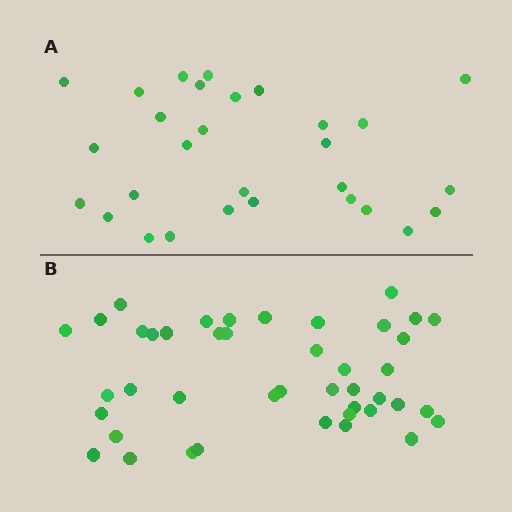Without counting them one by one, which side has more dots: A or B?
Region B (the bottom region) has more dots.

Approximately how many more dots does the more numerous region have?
Region B has approximately 15 more dots than region A.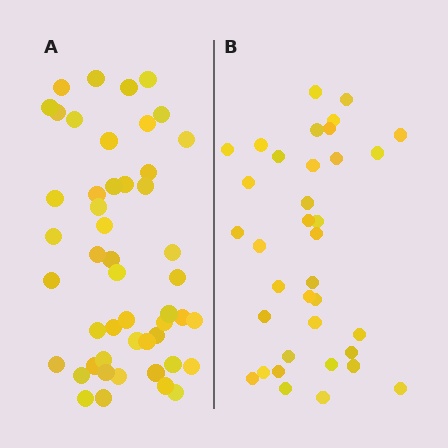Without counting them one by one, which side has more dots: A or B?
Region A (the left region) has more dots.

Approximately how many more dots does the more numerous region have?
Region A has approximately 15 more dots than region B.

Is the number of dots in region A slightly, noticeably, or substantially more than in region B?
Region A has noticeably more, but not dramatically so. The ratio is roughly 1.4 to 1.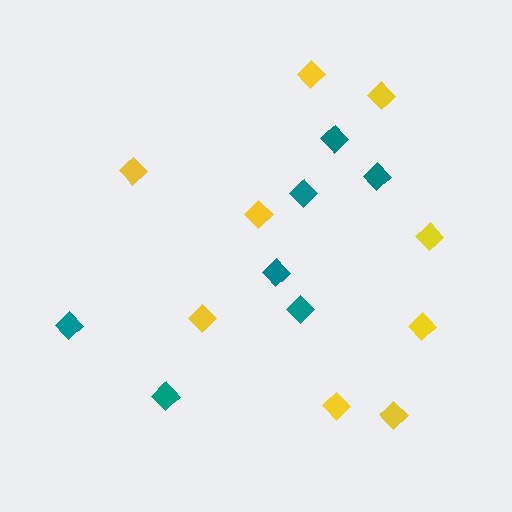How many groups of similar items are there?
There are 2 groups: one group of teal diamonds (7) and one group of yellow diamonds (9).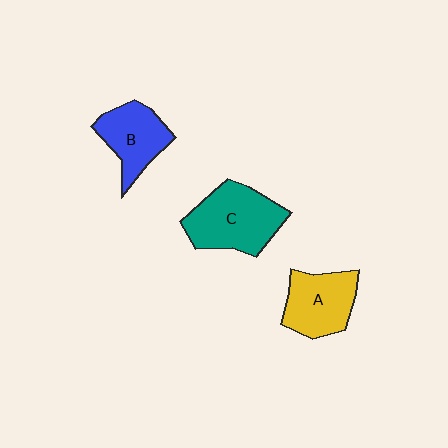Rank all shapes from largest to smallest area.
From largest to smallest: C (teal), A (yellow), B (blue).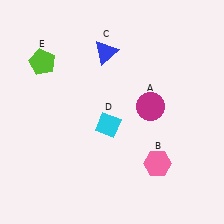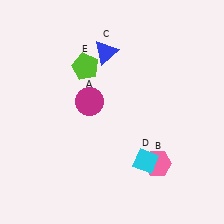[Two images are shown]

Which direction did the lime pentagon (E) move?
The lime pentagon (E) moved right.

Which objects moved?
The objects that moved are: the magenta circle (A), the cyan diamond (D), the lime pentagon (E).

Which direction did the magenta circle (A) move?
The magenta circle (A) moved left.